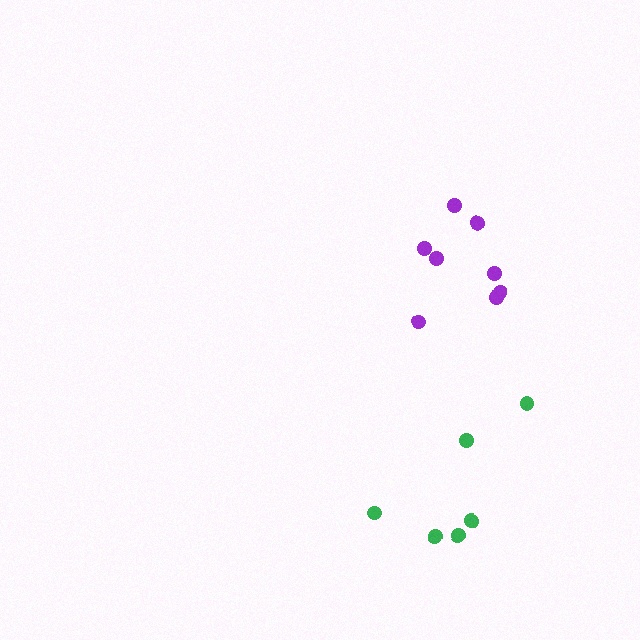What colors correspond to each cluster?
The clusters are colored: green, purple.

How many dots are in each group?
Group 1: 6 dots, Group 2: 8 dots (14 total).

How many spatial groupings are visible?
There are 2 spatial groupings.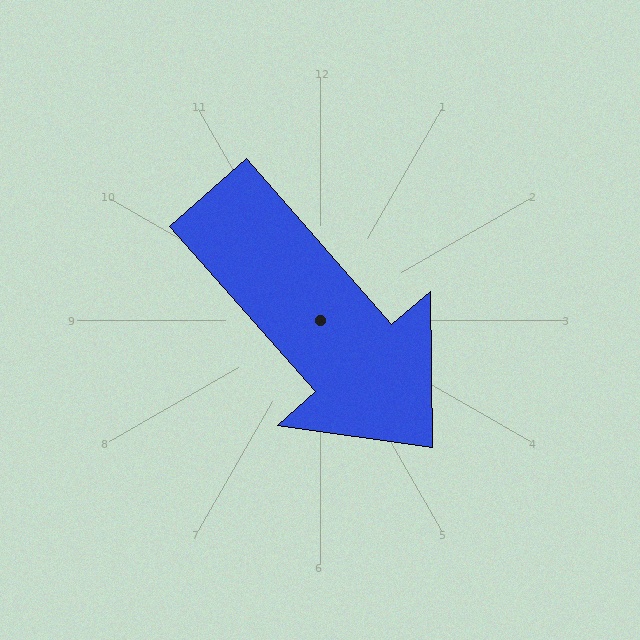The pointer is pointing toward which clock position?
Roughly 5 o'clock.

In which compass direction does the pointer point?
Southeast.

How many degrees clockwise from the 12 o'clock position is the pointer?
Approximately 139 degrees.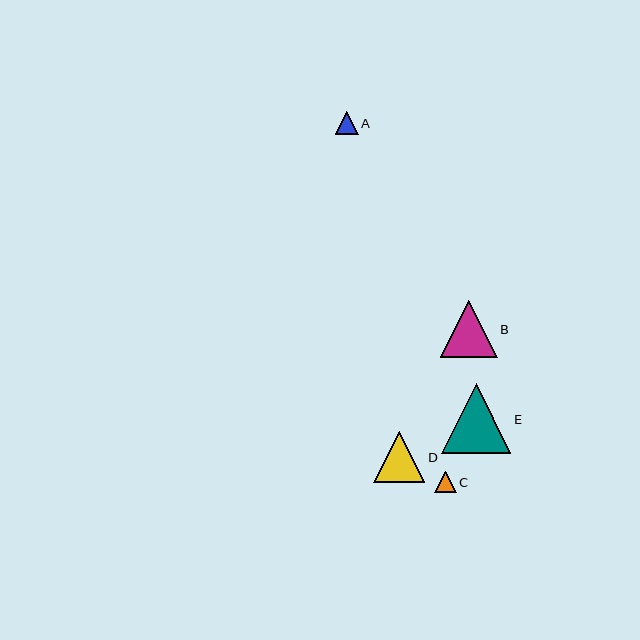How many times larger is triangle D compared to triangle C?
Triangle D is approximately 2.4 times the size of triangle C.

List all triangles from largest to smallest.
From largest to smallest: E, B, D, A, C.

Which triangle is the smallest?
Triangle C is the smallest with a size of approximately 21 pixels.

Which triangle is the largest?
Triangle E is the largest with a size of approximately 70 pixels.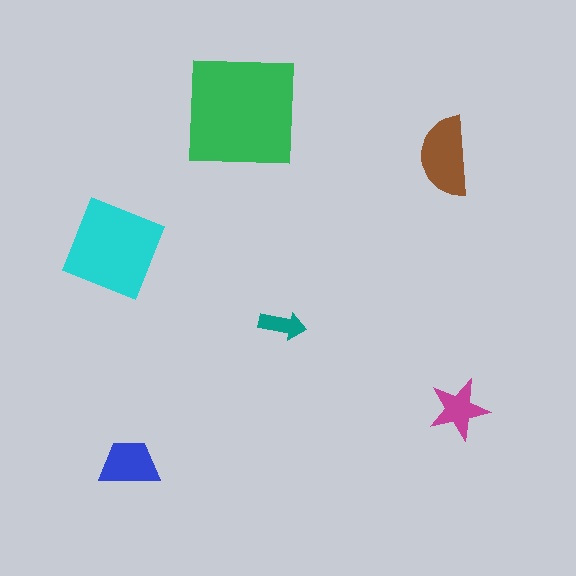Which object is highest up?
The green square is topmost.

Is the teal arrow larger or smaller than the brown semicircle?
Smaller.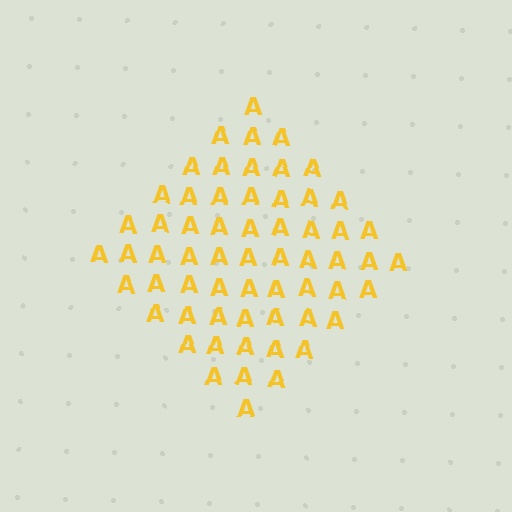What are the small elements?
The small elements are letter A's.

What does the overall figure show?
The overall figure shows a diamond.